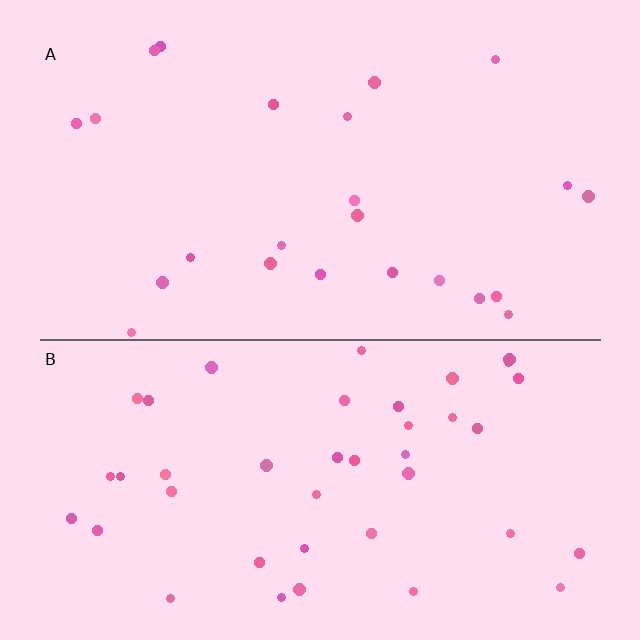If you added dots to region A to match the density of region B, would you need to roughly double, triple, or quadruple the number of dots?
Approximately double.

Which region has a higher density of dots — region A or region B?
B (the bottom).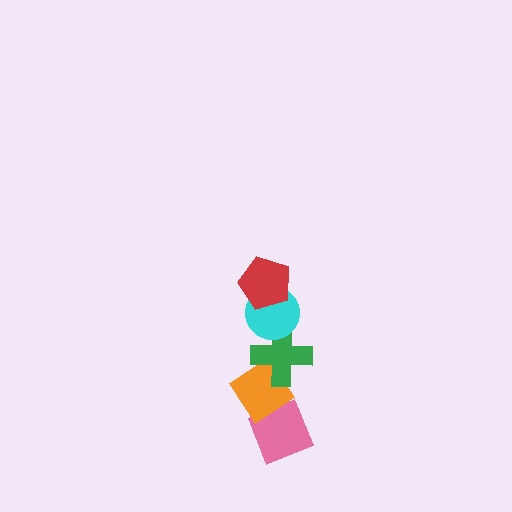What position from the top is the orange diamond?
The orange diamond is 4th from the top.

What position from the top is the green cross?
The green cross is 3rd from the top.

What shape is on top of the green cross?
The cyan circle is on top of the green cross.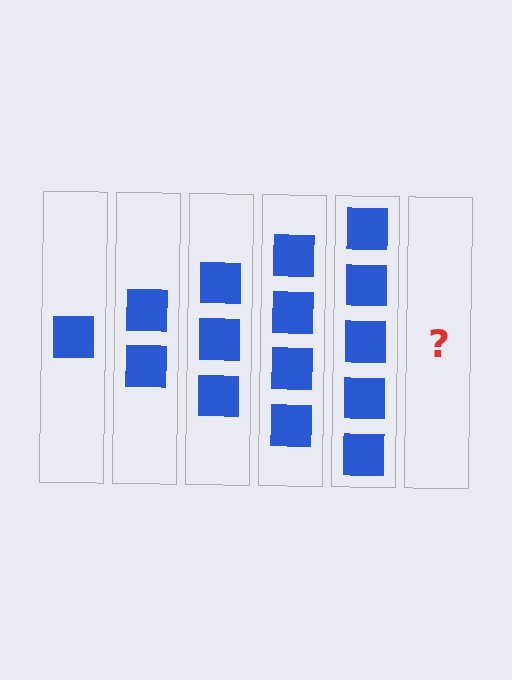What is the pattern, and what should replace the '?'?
The pattern is that each step adds one more square. The '?' should be 6 squares.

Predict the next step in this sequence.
The next step is 6 squares.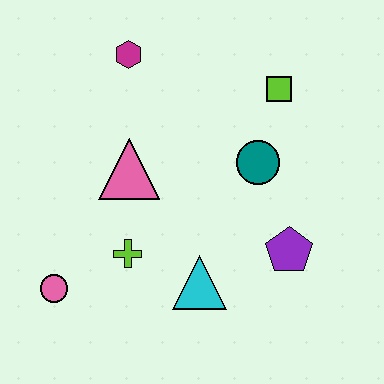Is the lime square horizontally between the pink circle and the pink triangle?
No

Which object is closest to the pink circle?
The lime cross is closest to the pink circle.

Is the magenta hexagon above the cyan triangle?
Yes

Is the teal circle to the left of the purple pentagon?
Yes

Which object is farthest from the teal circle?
The pink circle is farthest from the teal circle.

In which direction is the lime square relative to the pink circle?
The lime square is to the right of the pink circle.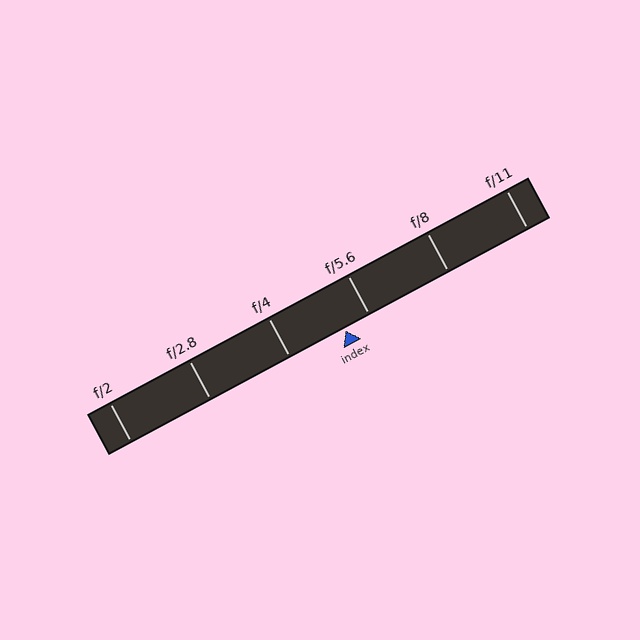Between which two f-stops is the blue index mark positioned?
The index mark is between f/4 and f/5.6.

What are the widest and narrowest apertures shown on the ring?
The widest aperture shown is f/2 and the narrowest is f/11.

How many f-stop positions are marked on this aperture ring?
There are 6 f-stop positions marked.